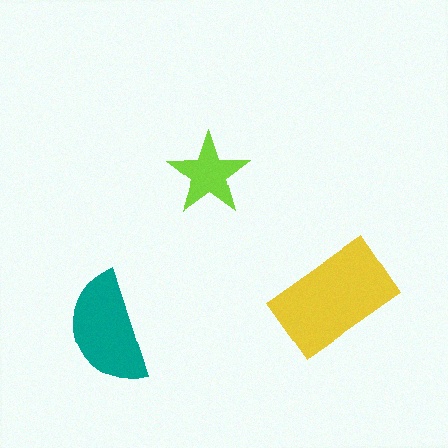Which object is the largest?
The yellow rectangle.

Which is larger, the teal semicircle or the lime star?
The teal semicircle.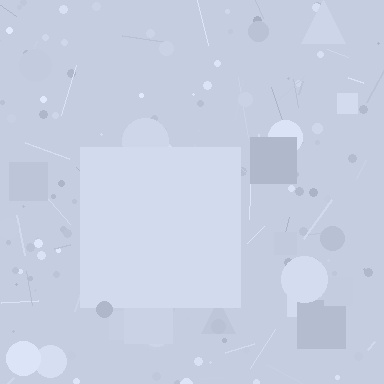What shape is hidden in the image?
A square is hidden in the image.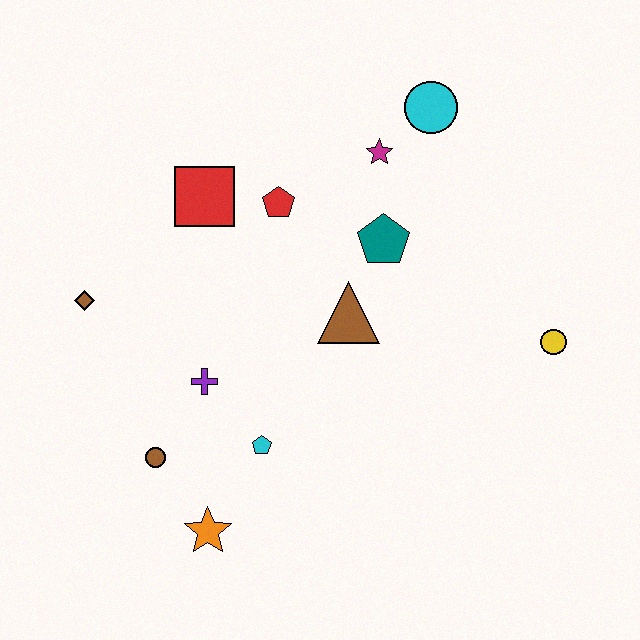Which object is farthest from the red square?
The yellow circle is farthest from the red square.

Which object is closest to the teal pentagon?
The brown triangle is closest to the teal pentagon.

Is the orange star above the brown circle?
No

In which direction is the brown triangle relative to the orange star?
The brown triangle is above the orange star.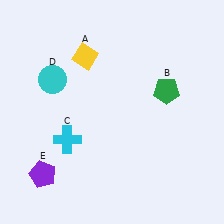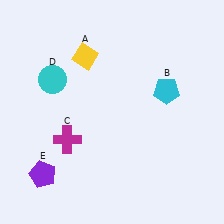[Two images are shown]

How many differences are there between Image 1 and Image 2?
There are 2 differences between the two images.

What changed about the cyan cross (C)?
In Image 1, C is cyan. In Image 2, it changed to magenta.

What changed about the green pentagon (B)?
In Image 1, B is green. In Image 2, it changed to cyan.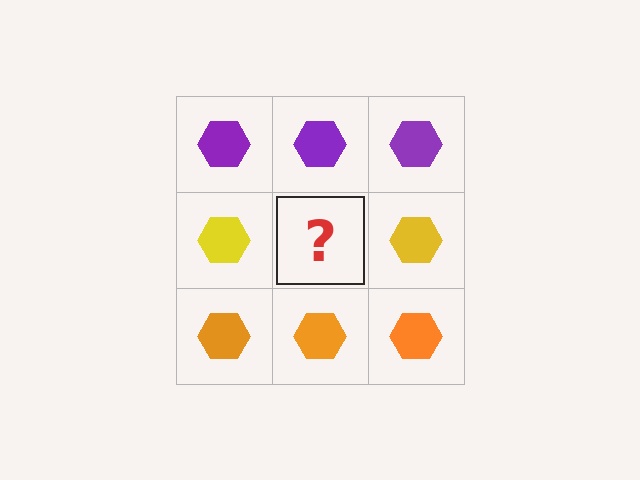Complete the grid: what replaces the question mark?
The question mark should be replaced with a yellow hexagon.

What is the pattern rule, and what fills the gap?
The rule is that each row has a consistent color. The gap should be filled with a yellow hexagon.